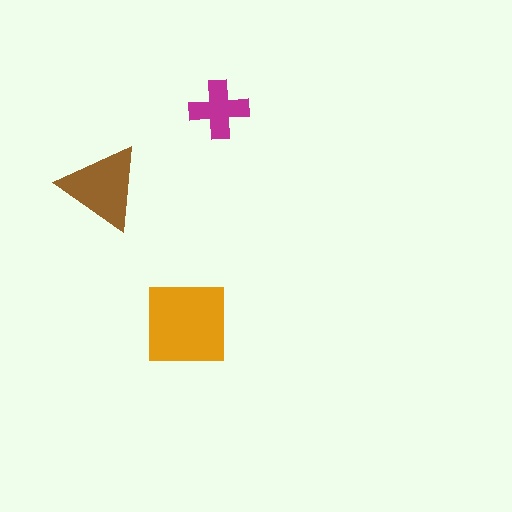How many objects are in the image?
There are 3 objects in the image.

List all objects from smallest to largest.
The magenta cross, the brown triangle, the orange square.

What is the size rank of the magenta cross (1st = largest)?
3rd.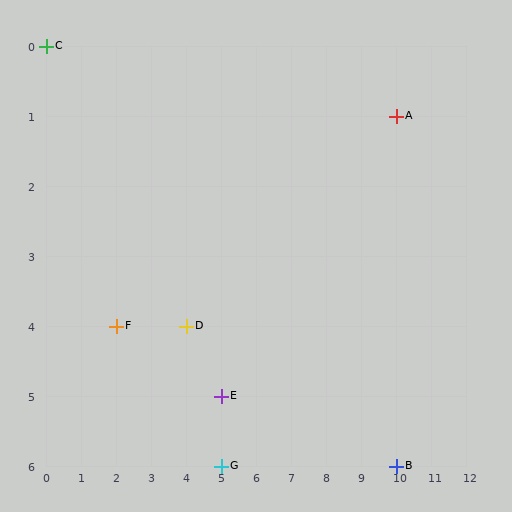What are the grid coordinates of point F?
Point F is at grid coordinates (2, 4).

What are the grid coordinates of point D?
Point D is at grid coordinates (4, 4).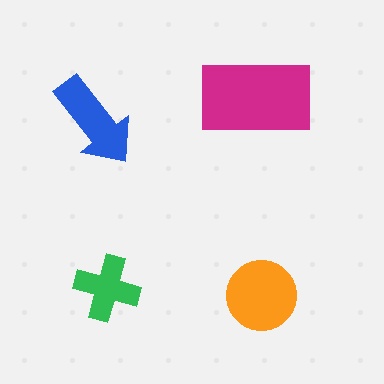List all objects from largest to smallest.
The magenta rectangle, the orange circle, the blue arrow, the green cross.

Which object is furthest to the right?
The orange circle is rightmost.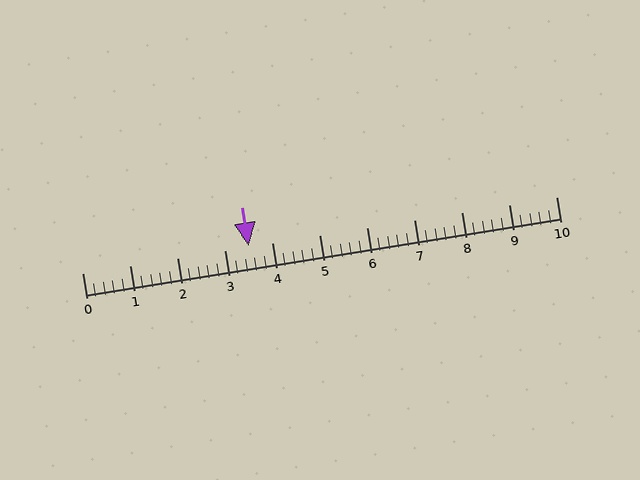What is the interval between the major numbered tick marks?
The major tick marks are spaced 1 units apart.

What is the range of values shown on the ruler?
The ruler shows values from 0 to 10.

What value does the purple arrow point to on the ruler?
The purple arrow points to approximately 3.5.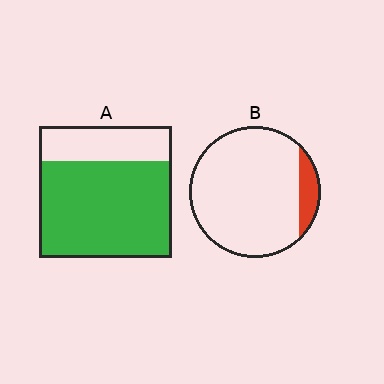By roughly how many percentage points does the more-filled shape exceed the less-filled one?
By roughly 65 percentage points (A over B).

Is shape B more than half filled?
No.